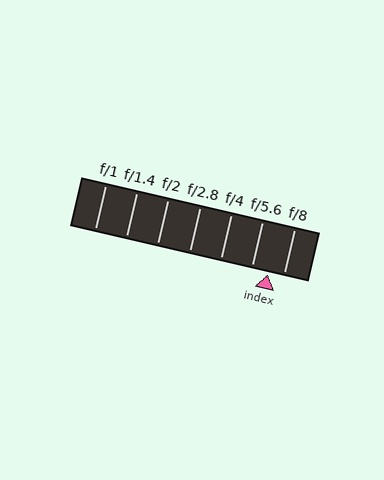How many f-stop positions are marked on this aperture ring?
There are 7 f-stop positions marked.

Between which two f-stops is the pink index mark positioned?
The index mark is between f/5.6 and f/8.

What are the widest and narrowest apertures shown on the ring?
The widest aperture shown is f/1 and the narrowest is f/8.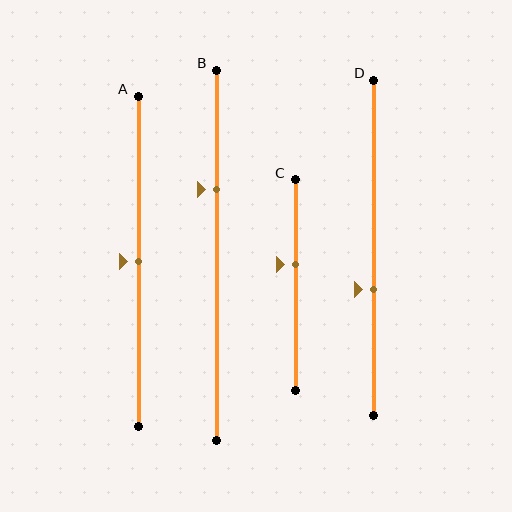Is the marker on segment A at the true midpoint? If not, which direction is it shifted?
Yes, the marker on segment A is at the true midpoint.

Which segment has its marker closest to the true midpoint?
Segment A has its marker closest to the true midpoint.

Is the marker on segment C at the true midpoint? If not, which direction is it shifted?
No, the marker on segment C is shifted upward by about 10% of the segment length.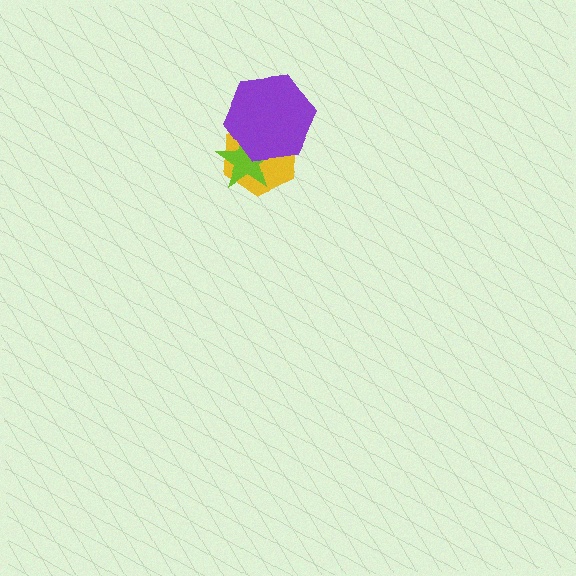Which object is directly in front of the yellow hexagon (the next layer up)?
The lime star is directly in front of the yellow hexagon.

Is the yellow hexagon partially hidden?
Yes, it is partially covered by another shape.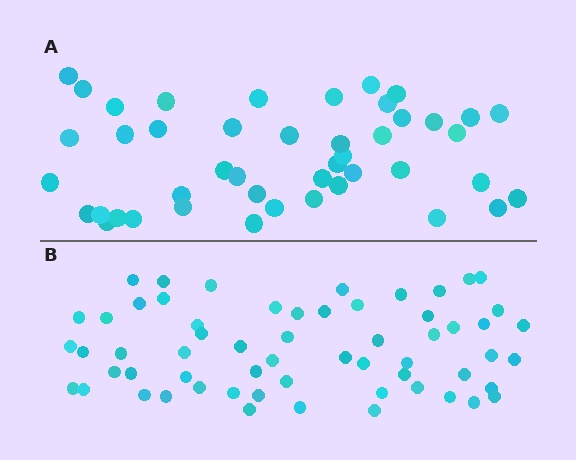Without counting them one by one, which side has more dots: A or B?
Region B (the bottom region) has more dots.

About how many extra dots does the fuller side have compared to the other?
Region B has approximately 15 more dots than region A.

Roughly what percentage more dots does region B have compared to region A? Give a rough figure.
About 35% more.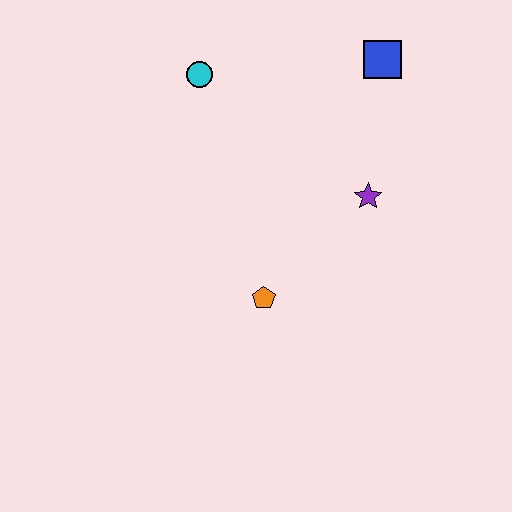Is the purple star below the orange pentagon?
No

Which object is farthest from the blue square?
The orange pentagon is farthest from the blue square.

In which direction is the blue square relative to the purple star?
The blue square is above the purple star.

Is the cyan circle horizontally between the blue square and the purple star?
No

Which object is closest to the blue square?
The purple star is closest to the blue square.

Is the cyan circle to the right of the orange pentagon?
No